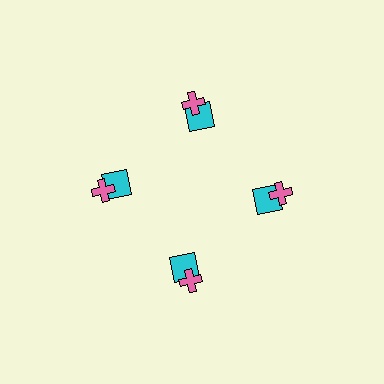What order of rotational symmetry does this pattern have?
This pattern has 4-fold rotational symmetry.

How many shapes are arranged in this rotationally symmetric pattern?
There are 8 shapes, arranged in 4 groups of 2.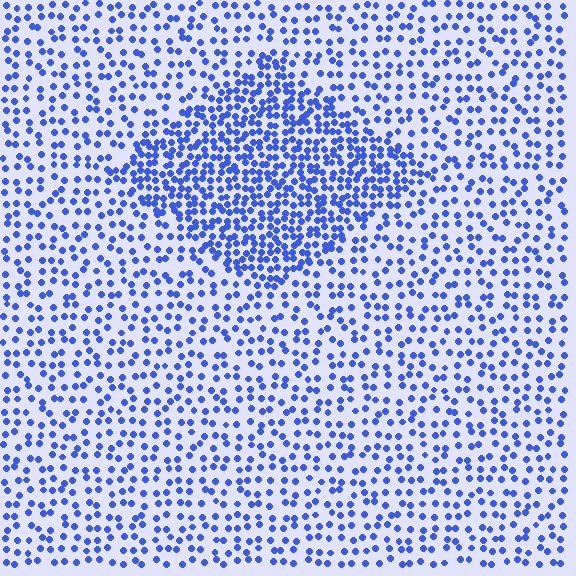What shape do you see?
I see a diamond.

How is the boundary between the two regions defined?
The boundary is defined by a change in element density (approximately 2.1x ratio). All elements are the same color, size, and shape.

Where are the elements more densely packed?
The elements are more densely packed inside the diamond boundary.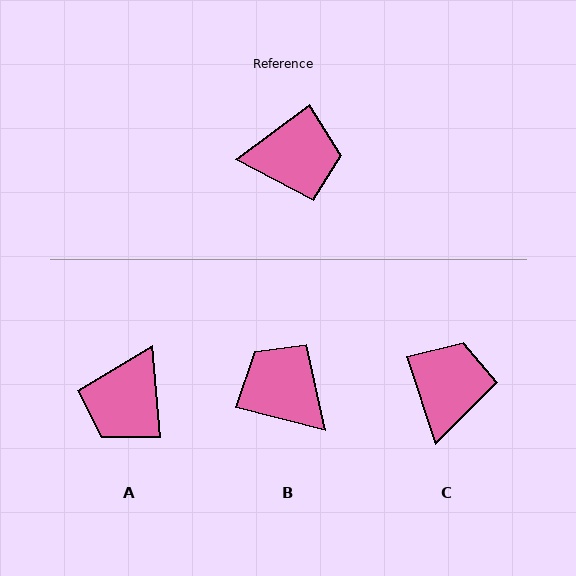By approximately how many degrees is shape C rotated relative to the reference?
Approximately 72 degrees counter-clockwise.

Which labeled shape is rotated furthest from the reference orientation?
B, about 129 degrees away.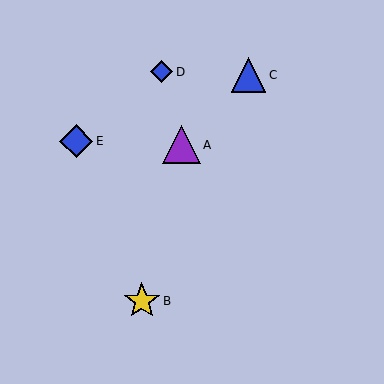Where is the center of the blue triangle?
The center of the blue triangle is at (249, 75).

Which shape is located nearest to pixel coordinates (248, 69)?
The blue triangle (labeled C) at (249, 75) is nearest to that location.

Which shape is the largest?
The purple triangle (labeled A) is the largest.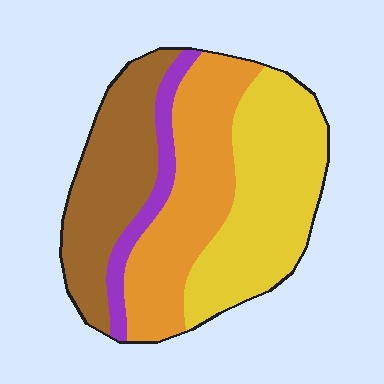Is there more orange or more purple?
Orange.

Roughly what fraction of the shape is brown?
Brown takes up about one quarter (1/4) of the shape.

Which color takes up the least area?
Purple, at roughly 10%.